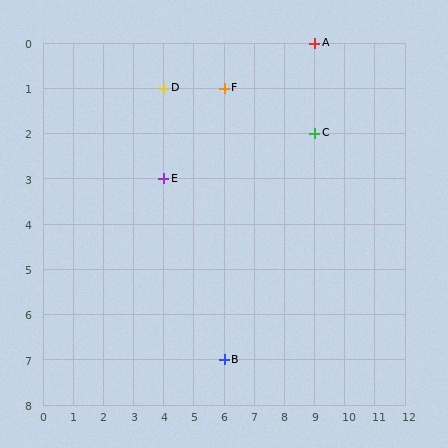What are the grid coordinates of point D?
Point D is at grid coordinates (4, 1).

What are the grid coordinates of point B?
Point B is at grid coordinates (6, 7).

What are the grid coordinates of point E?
Point E is at grid coordinates (4, 3).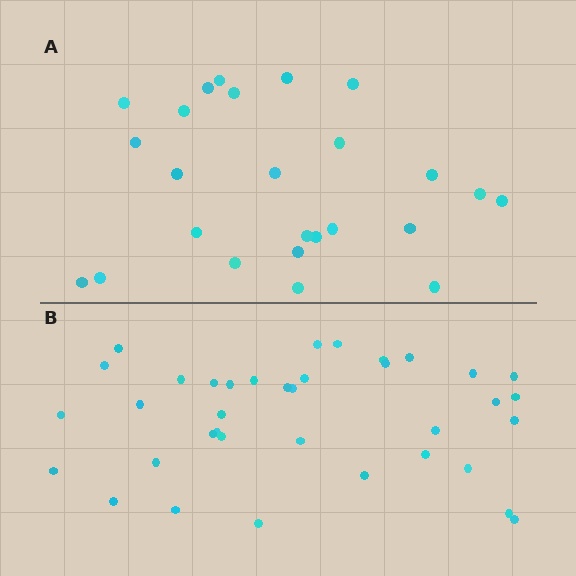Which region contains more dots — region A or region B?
Region B (the bottom region) has more dots.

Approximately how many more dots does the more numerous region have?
Region B has roughly 12 or so more dots than region A.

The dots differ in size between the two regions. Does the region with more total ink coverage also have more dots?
No. Region A has more total ink coverage because its dots are larger, but region B actually contains more individual dots. Total area can be misleading — the number of items is what matters here.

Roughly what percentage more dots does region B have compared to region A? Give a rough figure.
About 50% more.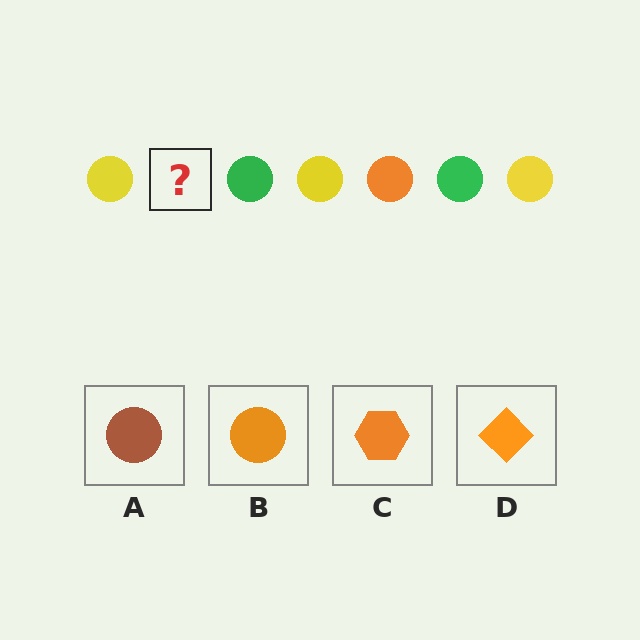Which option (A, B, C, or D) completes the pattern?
B.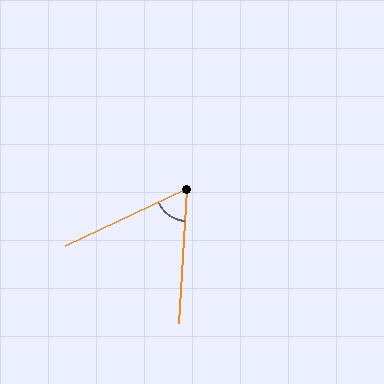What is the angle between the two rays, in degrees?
Approximately 62 degrees.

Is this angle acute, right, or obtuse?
It is acute.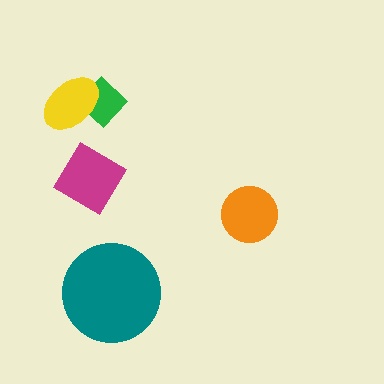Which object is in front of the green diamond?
The yellow ellipse is in front of the green diamond.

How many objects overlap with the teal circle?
0 objects overlap with the teal circle.